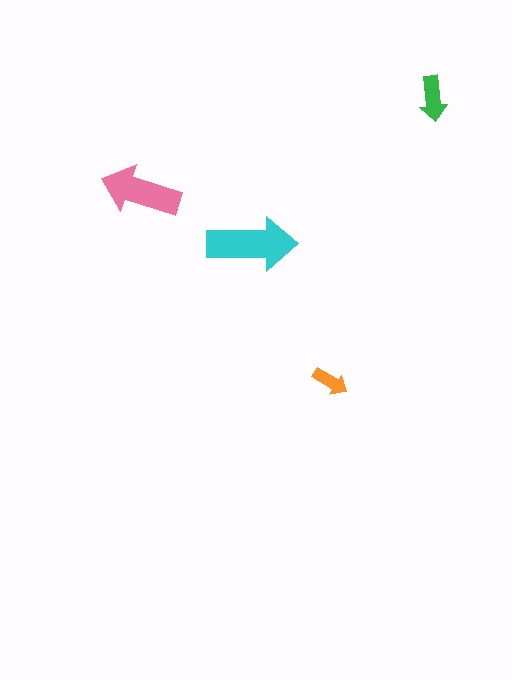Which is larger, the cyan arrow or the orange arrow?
The cyan one.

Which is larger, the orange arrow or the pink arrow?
The pink one.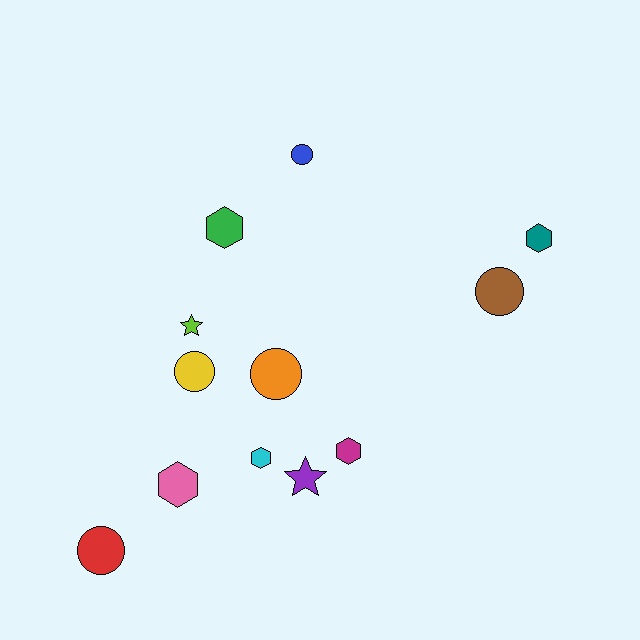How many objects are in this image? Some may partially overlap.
There are 12 objects.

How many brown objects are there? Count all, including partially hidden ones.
There is 1 brown object.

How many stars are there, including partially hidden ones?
There are 2 stars.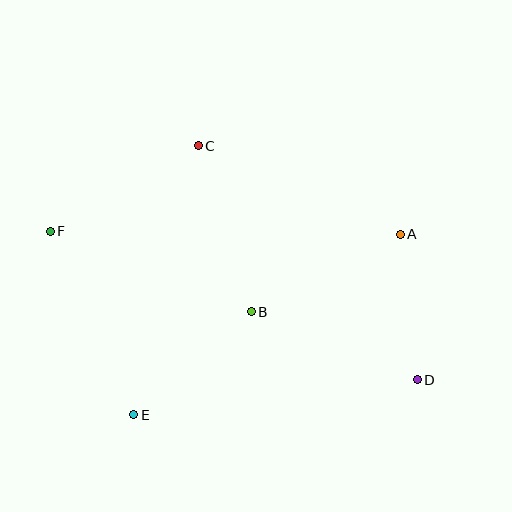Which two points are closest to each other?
Points A and D are closest to each other.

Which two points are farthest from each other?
Points D and F are farthest from each other.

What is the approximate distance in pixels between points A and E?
The distance between A and E is approximately 322 pixels.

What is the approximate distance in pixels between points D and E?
The distance between D and E is approximately 286 pixels.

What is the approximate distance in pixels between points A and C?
The distance between A and C is approximately 221 pixels.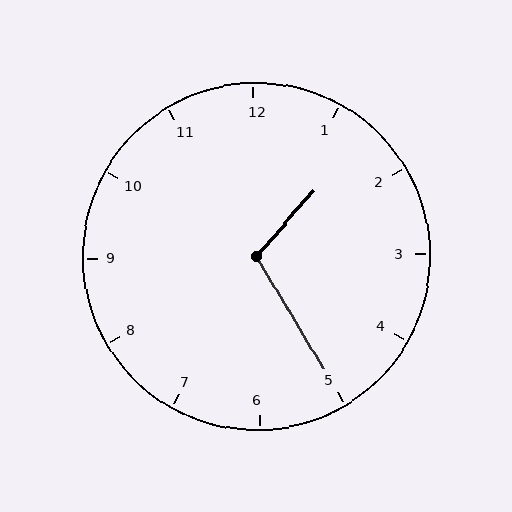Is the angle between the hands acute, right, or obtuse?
It is obtuse.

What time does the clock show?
1:25.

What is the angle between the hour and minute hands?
Approximately 108 degrees.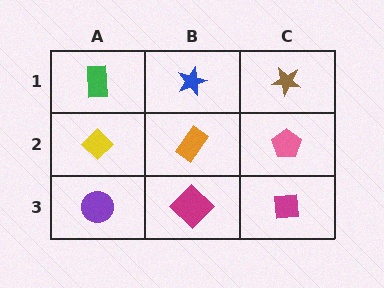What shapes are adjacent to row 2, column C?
A brown star (row 1, column C), a magenta square (row 3, column C), an orange rectangle (row 2, column B).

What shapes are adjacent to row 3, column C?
A pink pentagon (row 2, column C), a magenta diamond (row 3, column B).